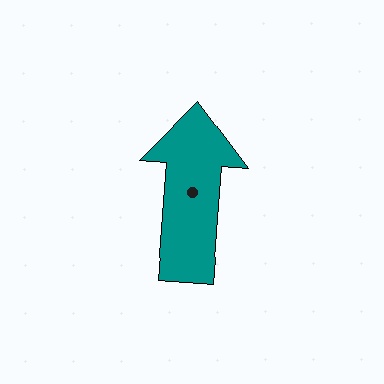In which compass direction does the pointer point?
North.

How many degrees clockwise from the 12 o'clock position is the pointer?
Approximately 4 degrees.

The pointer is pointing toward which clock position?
Roughly 12 o'clock.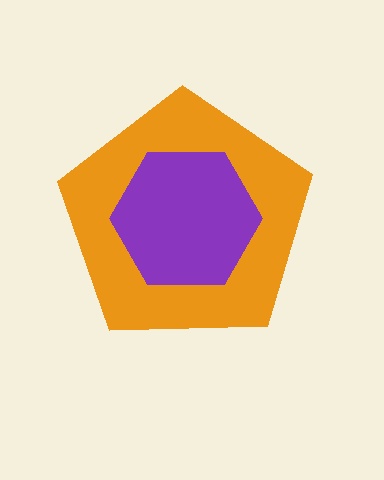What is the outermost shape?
The orange pentagon.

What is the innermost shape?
The purple hexagon.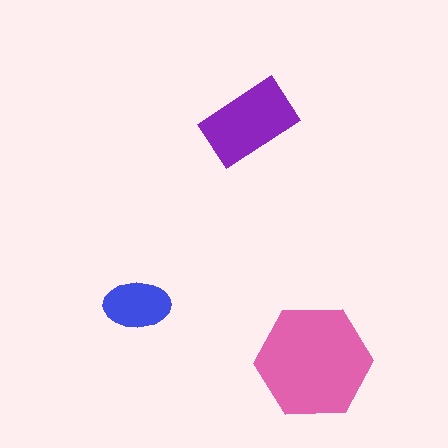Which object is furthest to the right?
The pink hexagon is rightmost.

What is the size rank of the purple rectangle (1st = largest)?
2nd.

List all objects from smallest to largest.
The blue ellipse, the purple rectangle, the pink hexagon.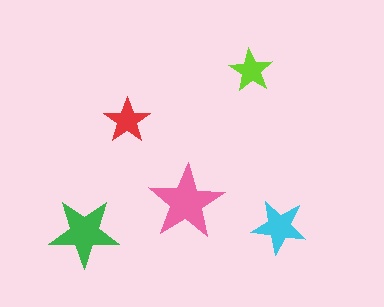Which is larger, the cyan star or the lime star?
The cyan one.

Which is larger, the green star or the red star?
The green one.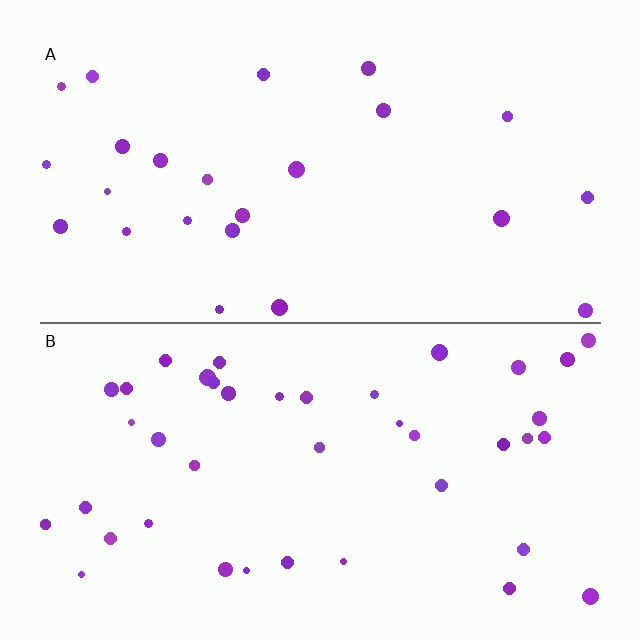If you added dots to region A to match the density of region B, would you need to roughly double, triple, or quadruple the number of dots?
Approximately double.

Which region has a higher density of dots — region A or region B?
B (the bottom).